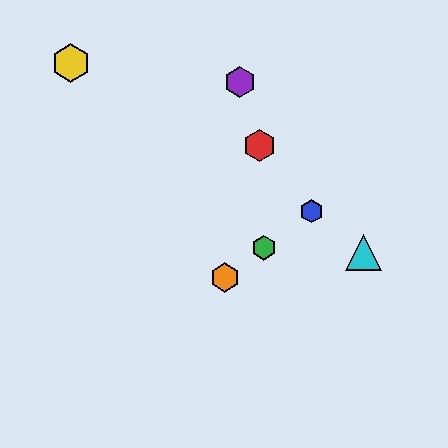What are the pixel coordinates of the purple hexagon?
The purple hexagon is at (240, 82).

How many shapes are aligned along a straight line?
3 shapes (the blue hexagon, the green hexagon, the orange hexagon) are aligned along a straight line.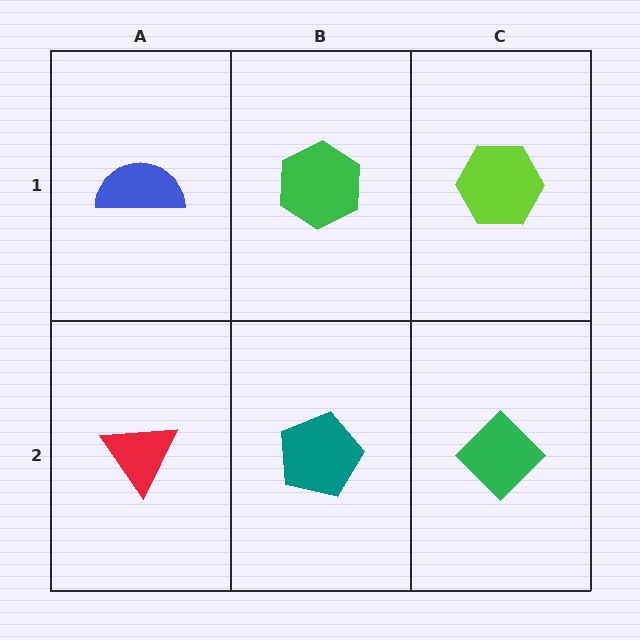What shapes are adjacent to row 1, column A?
A red triangle (row 2, column A), a green hexagon (row 1, column B).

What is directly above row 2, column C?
A lime hexagon.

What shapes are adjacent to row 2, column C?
A lime hexagon (row 1, column C), a teal pentagon (row 2, column B).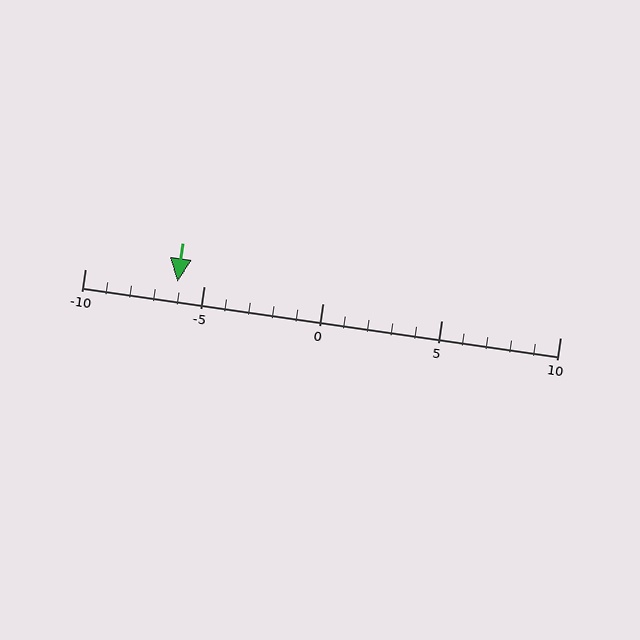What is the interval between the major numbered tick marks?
The major tick marks are spaced 5 units apart.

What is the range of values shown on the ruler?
The ruler shows values from -10 to 10.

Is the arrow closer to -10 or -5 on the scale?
The arrow is closer to -5.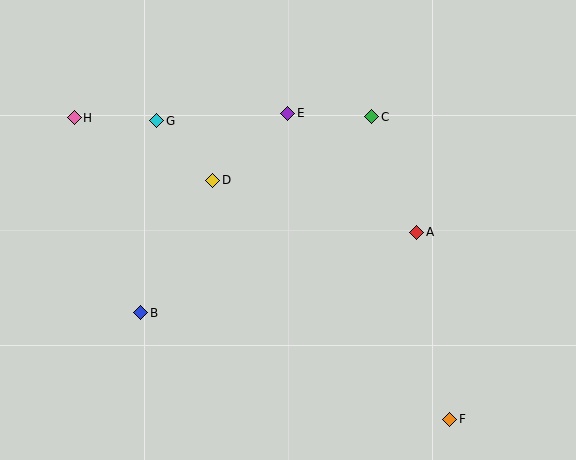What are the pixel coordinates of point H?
Point H is at (74, 118).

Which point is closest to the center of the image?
Point D at (213, 180) is closest to the center.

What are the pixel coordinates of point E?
Point E is at (288, 113).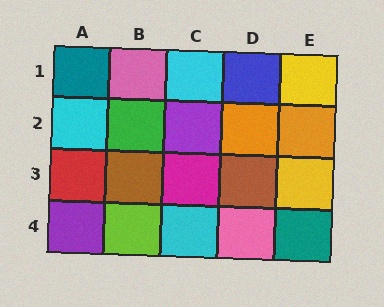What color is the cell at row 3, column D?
Brown.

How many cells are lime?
1 cell is lime.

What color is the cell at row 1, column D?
Blue.